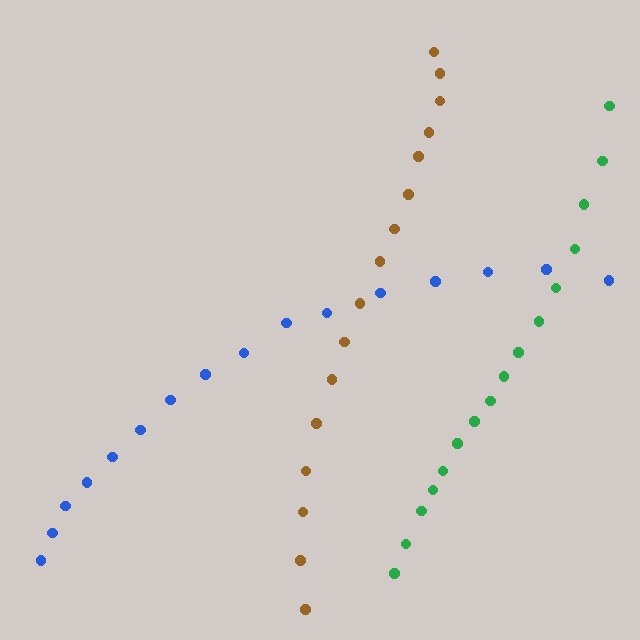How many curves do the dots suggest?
There are 3 distinct paths.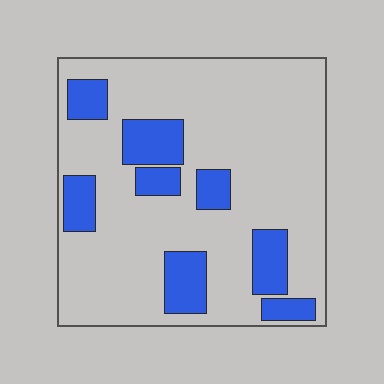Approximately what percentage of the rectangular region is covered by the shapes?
Approximately 20%.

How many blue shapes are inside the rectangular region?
8.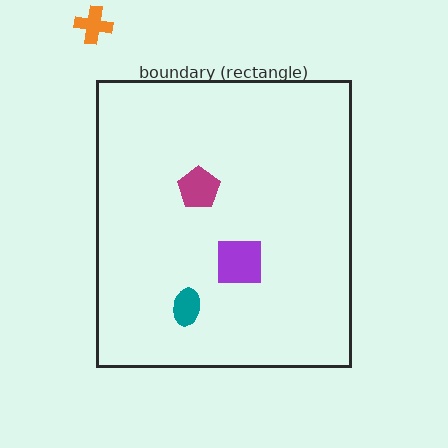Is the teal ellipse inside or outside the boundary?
Inside.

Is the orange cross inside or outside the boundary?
Outside.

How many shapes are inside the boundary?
3 inside, 1 outside.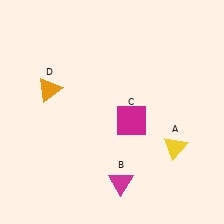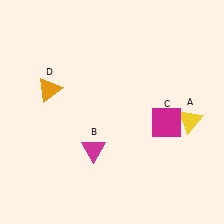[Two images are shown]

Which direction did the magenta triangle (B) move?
The magenta triangle (B) moved up.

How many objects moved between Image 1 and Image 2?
3 objects moved between the two images.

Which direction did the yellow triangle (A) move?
The yellow triangle (A) moved up.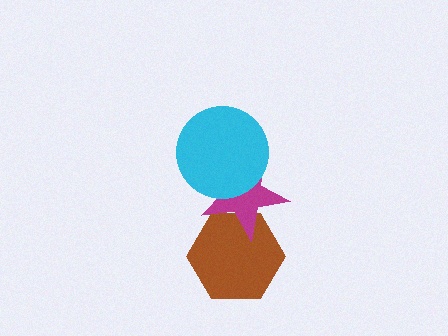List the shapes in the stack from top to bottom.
From top to bottom: the cyan circle, the magenta star, the brown hexagon.